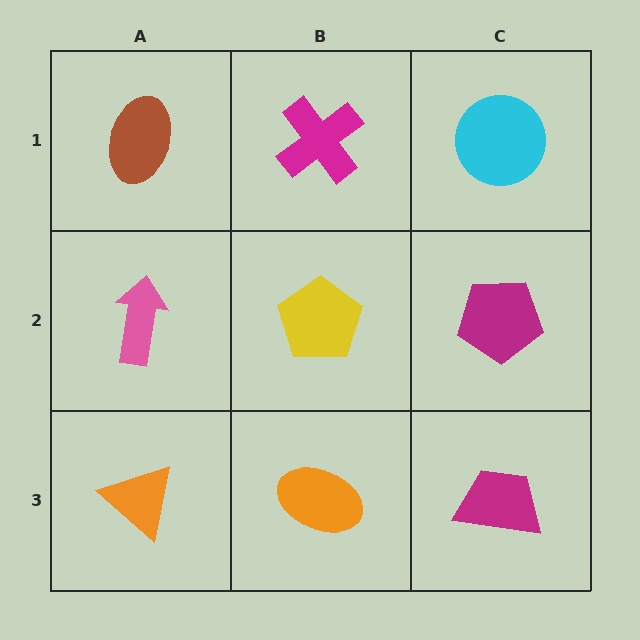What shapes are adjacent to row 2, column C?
A cyan circle (row 1, column C), a magenta trapezoid (row 3, column C), a yellow pentagon (row 2, column B).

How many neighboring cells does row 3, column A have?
2.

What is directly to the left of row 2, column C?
A yellow pentagon.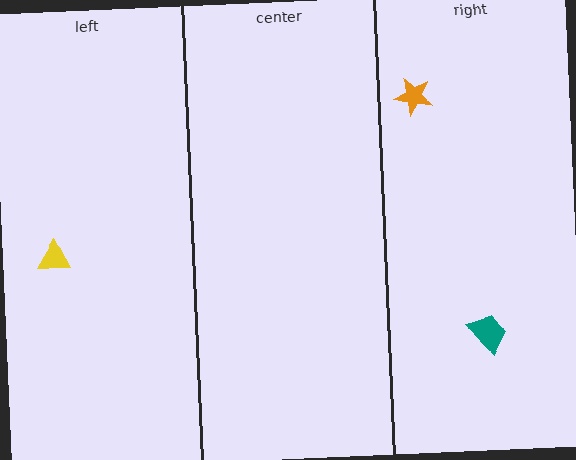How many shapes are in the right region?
2.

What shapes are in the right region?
The orange star, the teal trapezoid.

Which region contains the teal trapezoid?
The right region.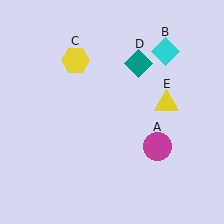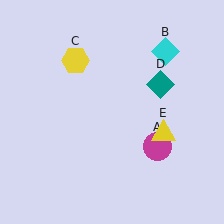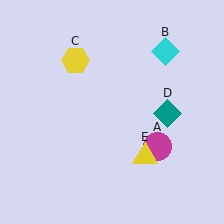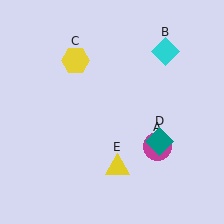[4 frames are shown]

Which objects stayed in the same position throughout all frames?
Magenta circle (object A) and cyan diamond (object B) and yellow hexagon (object C) remained stationary.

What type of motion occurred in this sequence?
The teal diamond (object D), yellow triangle (object E) rotated clockwise around the center of the scene.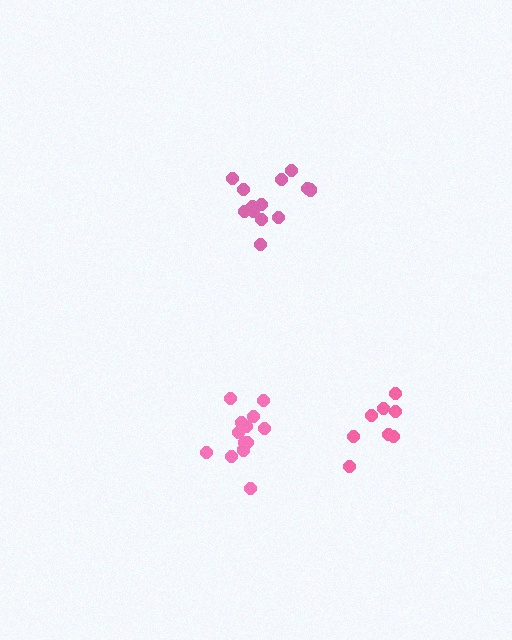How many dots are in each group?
Group 1: 13 dots, Group 2: 13 dots, Group 3: 8 dots (34 total).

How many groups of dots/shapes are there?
There are 3 groups.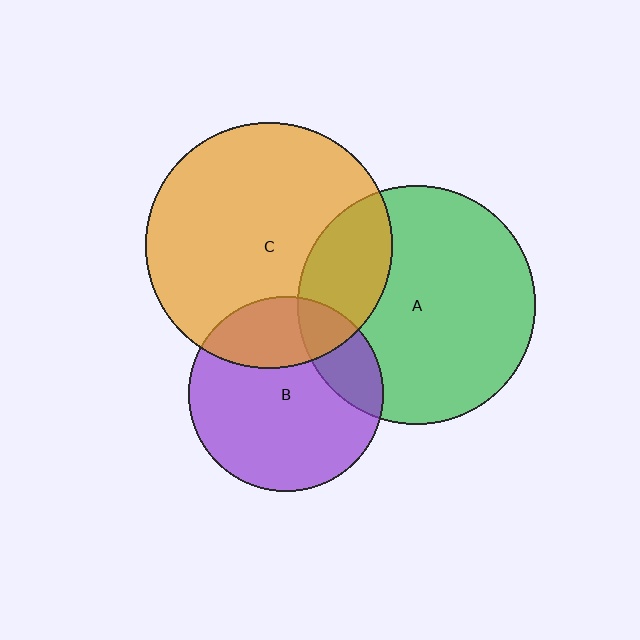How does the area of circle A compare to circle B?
Approximately 1.5 times.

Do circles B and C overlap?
Yes.